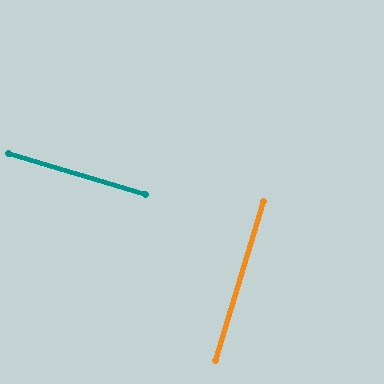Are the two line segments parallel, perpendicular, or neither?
Perpendicular — they meet at approximately 90°.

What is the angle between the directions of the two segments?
Approximately 90 degrees.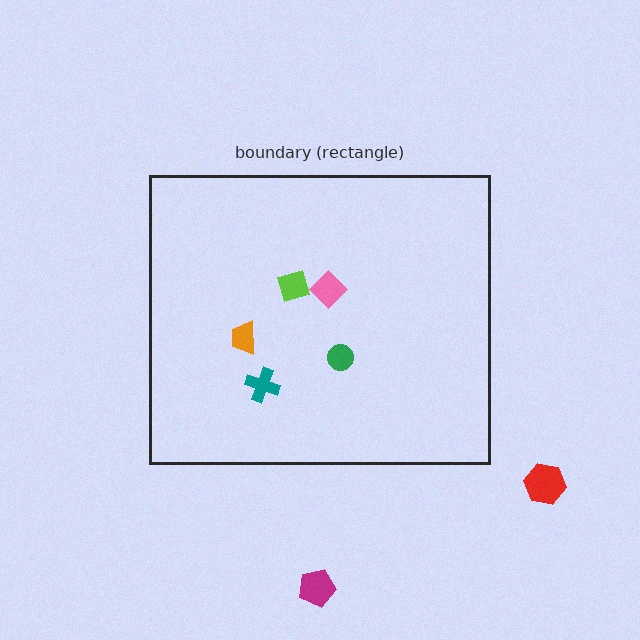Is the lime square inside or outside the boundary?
Inside.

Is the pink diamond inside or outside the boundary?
Inside.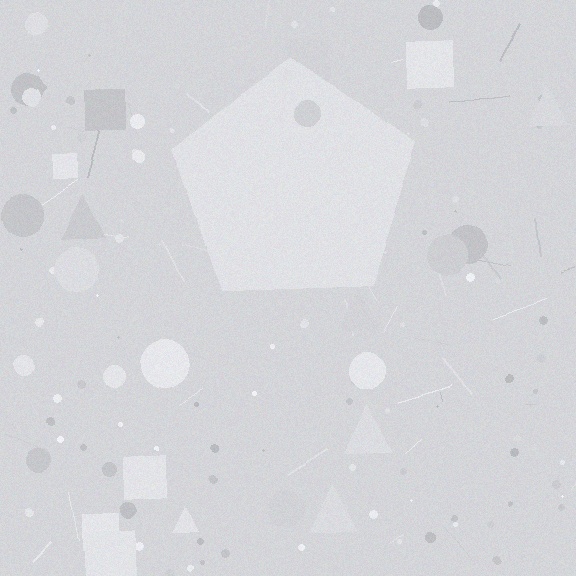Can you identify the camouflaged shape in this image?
The camouflaged shape is a pentagon.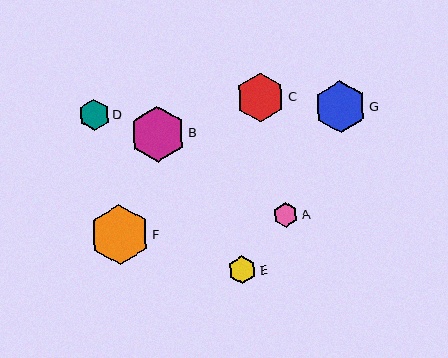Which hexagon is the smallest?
Hexagon A is the smallest with a size of approximately 25 pixels.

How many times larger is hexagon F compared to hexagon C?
Hexagon F is approximately 1.2 times the size of hexagon C.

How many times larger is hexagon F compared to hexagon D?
Hexagon F is approximately 1.9 times the size of hexagon D.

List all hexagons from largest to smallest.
From largest to smallest: F, B, G, C, D, E, A.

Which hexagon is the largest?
Hexagon F is the largest with a size of approximately 60 pixels.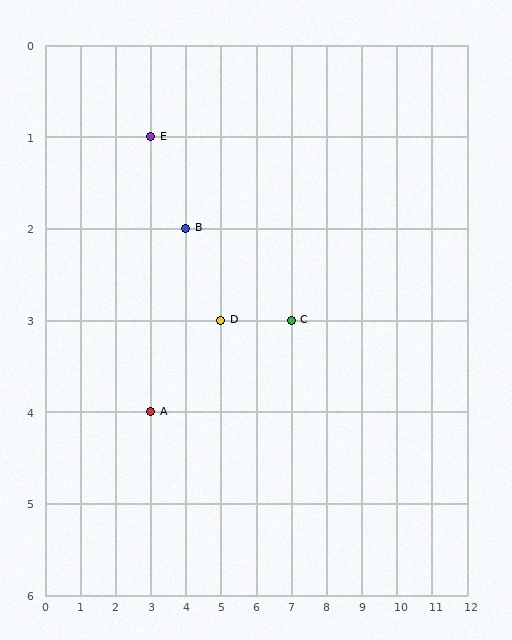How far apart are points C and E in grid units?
Points C and E are 4 columns and 2 rows apart (about 4.5 grid units diagonally).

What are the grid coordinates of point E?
Point E is at grid coordinates (3, 1).